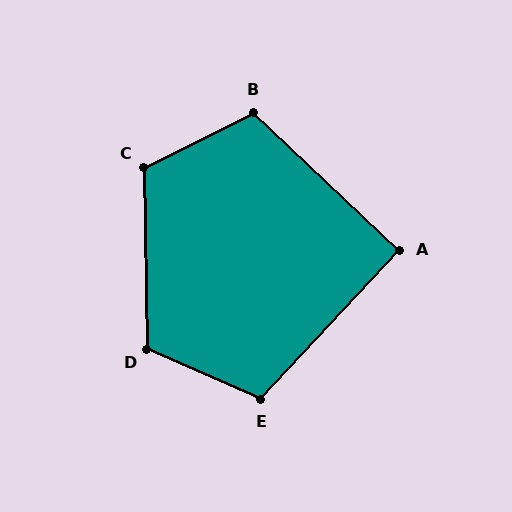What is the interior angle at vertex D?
Approximately 115 degrees (obtuse).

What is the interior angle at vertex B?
Approximately 110 degrees (obtuse).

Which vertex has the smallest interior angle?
A, at approximately 91 degrees.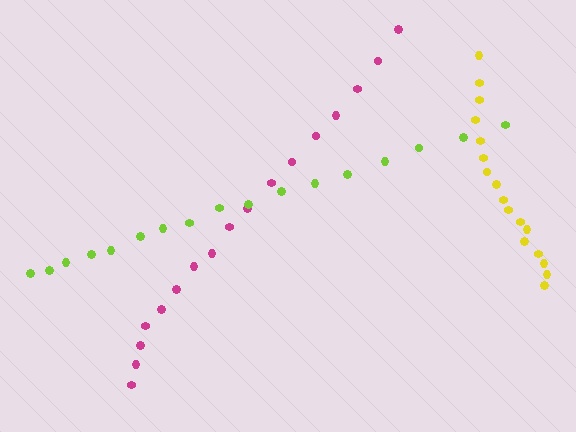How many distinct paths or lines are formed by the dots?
There are 3 distinct paths.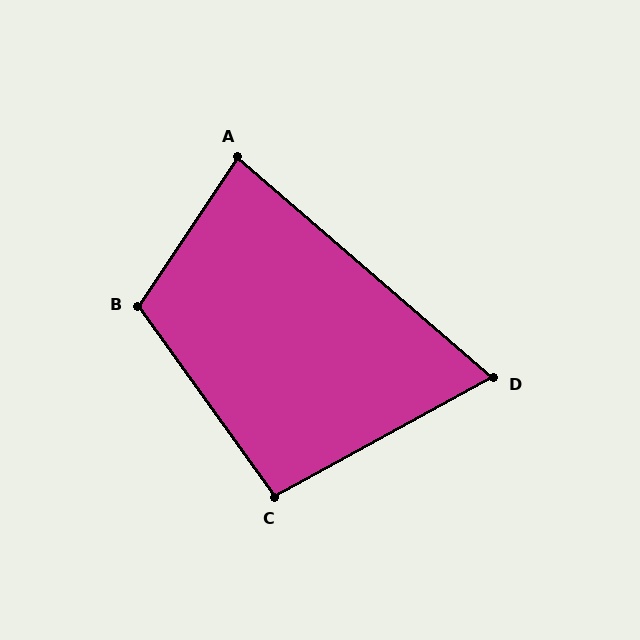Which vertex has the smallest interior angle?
D, at approximately 69 degrees.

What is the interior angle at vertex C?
Approximately 97 degrees (obtuse).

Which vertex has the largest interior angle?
B, at approximately 111 degrees.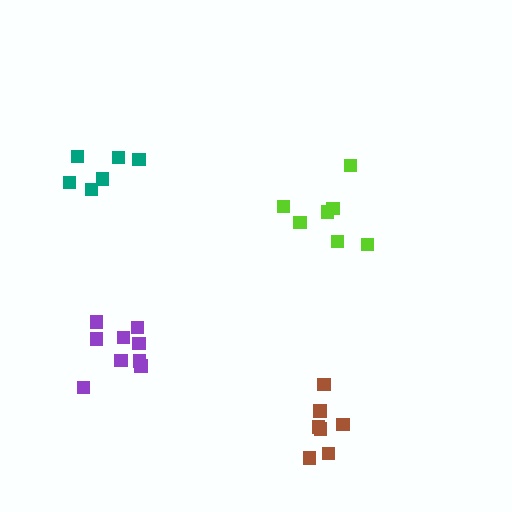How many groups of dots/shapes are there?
There are 4 groups.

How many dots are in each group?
Group 1: 6 dots, Group 2: 9 dots, Group 3: 7 dots, Group 4: 7 dots (29 total).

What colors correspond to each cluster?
The clusters are colored: teal, purple, lime, brown.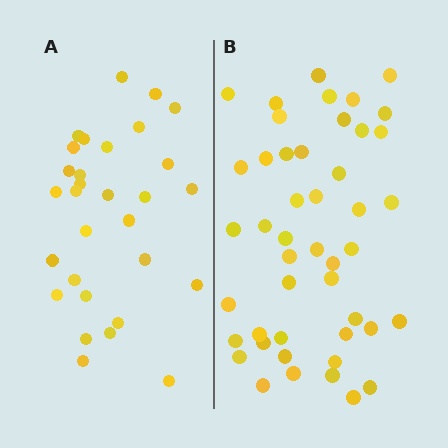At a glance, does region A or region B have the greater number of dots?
Region B (the right region) has more dots.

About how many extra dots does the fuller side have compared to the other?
Region B has approximately 15 more dots than region A.